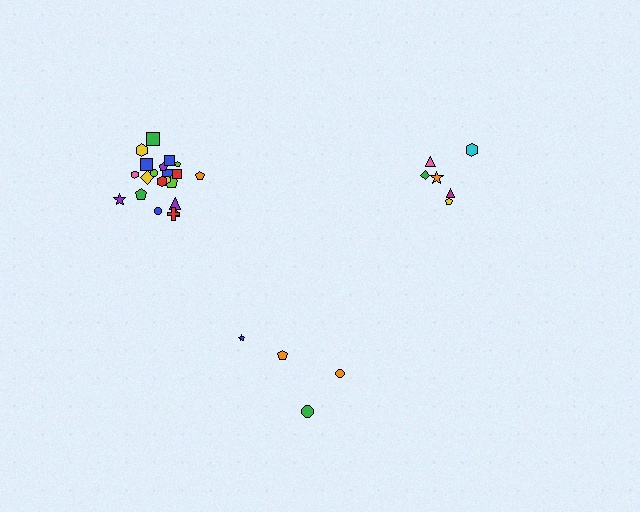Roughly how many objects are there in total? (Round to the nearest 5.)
Roughly 30 objects in total.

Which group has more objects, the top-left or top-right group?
The top-left group.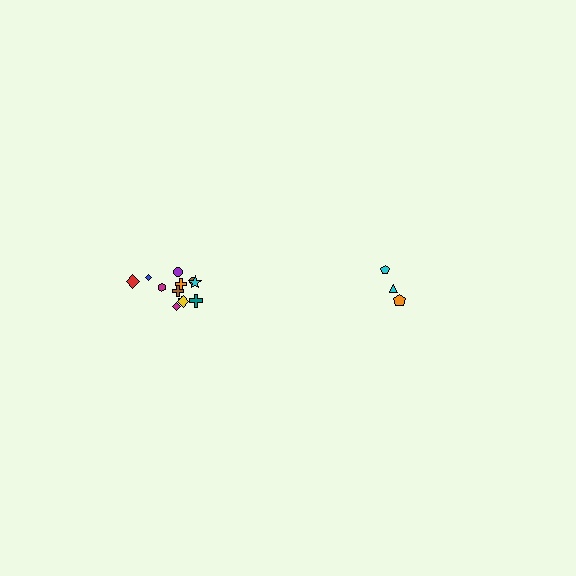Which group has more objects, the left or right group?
The left group.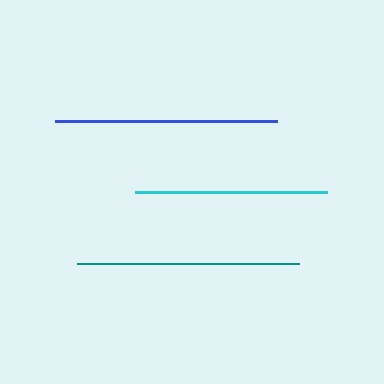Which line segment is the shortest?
The cyan line is the shortest at approximately 193 pixels.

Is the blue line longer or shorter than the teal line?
The blue line is longer than the teal line.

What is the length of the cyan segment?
The cyan segment is approximately 193 pixels long.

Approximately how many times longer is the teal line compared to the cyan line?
The teal line is approximately 1.1 times the length of the cyan line.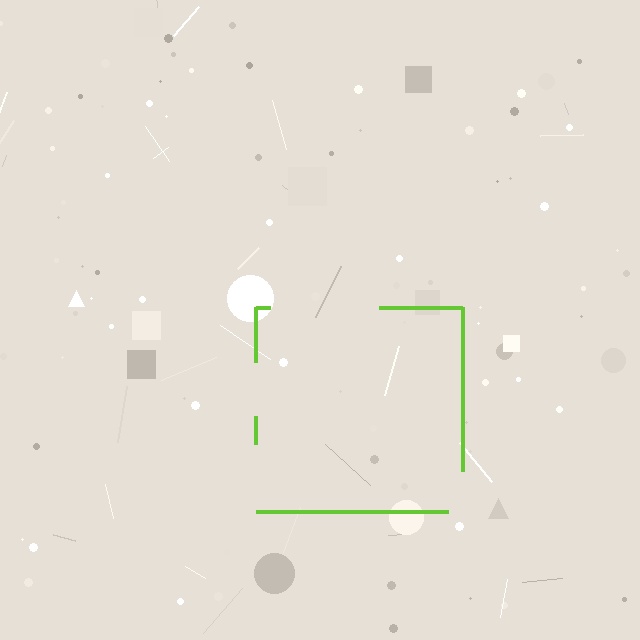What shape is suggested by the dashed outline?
The dashed outline suggests a square.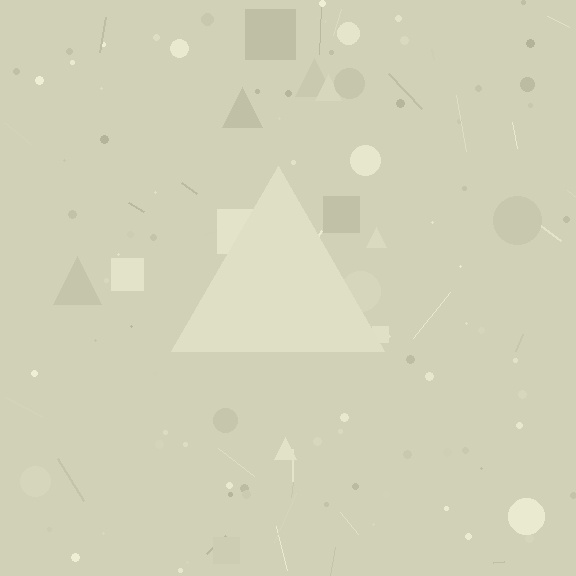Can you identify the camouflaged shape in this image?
The camouflaged shape is a triangle.